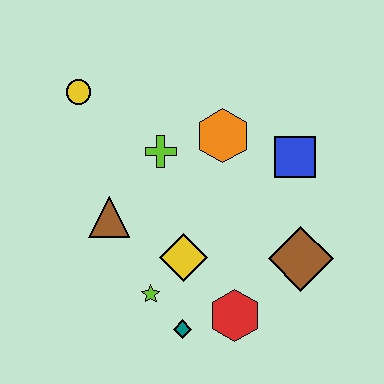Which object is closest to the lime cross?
The orange hexagon is closest to the lime cross.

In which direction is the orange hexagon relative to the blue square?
The orange hexagon is to the left of the blue square.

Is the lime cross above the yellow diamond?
Yes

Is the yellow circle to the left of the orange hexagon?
Yes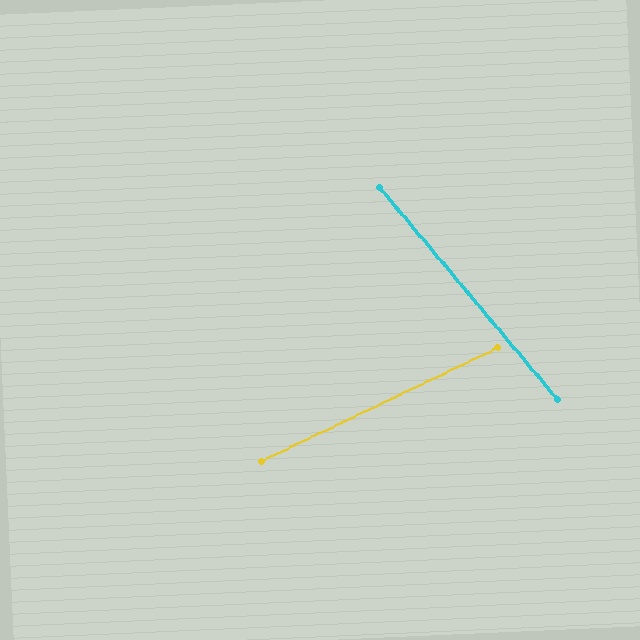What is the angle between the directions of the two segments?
Approximately 76 degrees.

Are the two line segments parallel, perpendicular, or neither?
Neither parallel nor perpendicular — they differ by about 76°.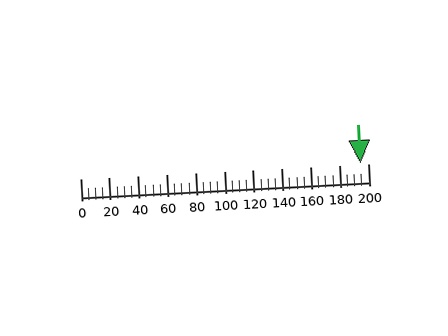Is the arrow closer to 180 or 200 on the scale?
The arrow is closer to 200.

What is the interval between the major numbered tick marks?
The major tick marks are spaced 20 units apart.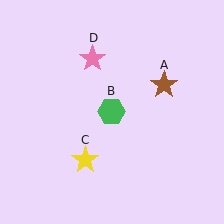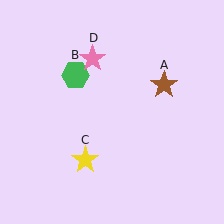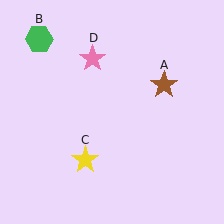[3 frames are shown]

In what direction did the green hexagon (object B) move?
The green hexagon (object B) moved up and to the left.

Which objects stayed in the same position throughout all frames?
Brown star (object A) and yellow star (object C) and pink star (object D) remained stationary.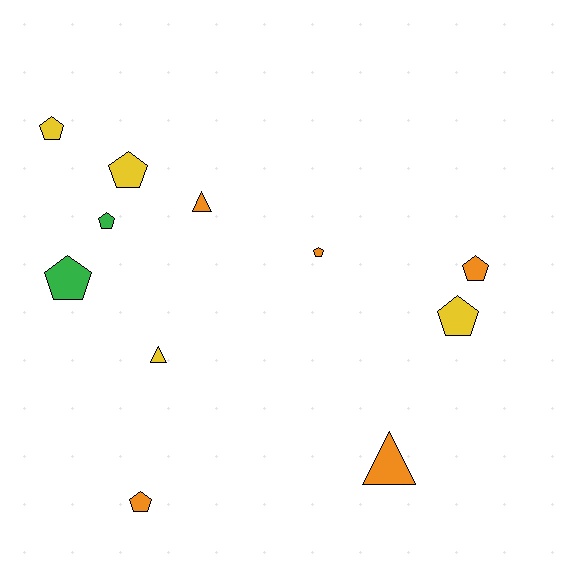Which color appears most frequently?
Orange, with 5 objects.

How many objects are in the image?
There are 11 objects.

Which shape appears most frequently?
Pentagon, with 8 objects.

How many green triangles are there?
There are no green triangles.